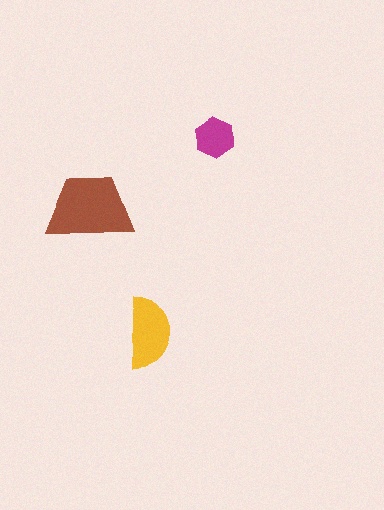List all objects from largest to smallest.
The brown trapezoid, the yellow semicircle, the magenta hexagon.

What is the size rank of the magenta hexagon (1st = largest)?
3rd.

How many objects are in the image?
There are 3 objects in the image.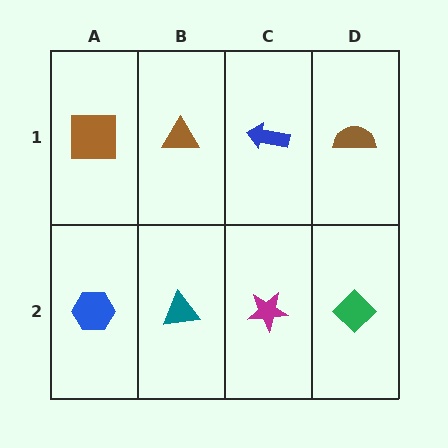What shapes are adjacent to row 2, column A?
A brown square (row 1, column A), a teal triangle (row 2, column B).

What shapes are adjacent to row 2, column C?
A blue arrow (row 1, column C), a teal triangle (row 2, column B), a green diamond (row 2, column D).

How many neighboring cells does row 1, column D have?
2.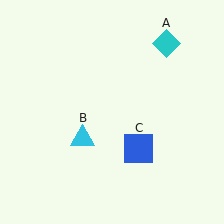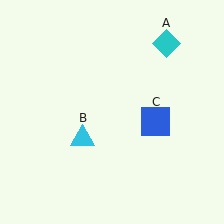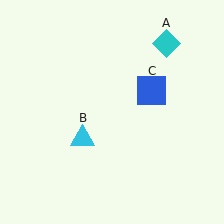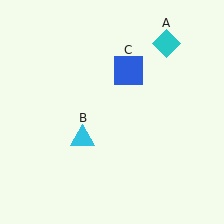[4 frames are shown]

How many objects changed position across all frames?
1 object changed position: blue square (object C).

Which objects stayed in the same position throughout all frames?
Cyan diamond (object A) and cyan triangle (object B) remained stationary.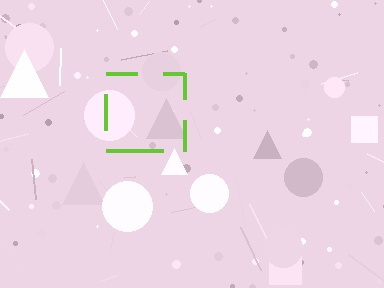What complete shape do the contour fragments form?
The contour fragments form a square.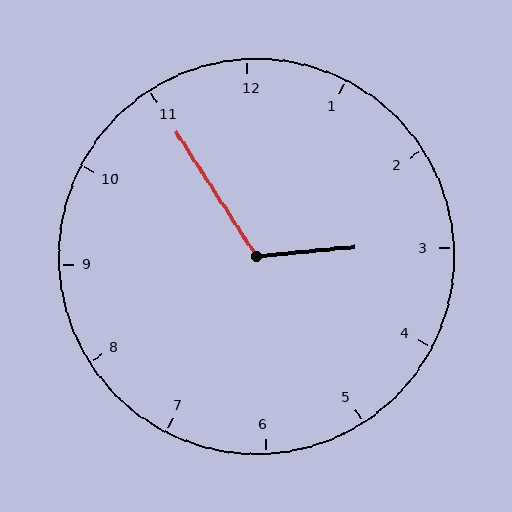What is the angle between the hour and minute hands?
Approximately 118 degrees.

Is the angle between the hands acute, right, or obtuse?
It is obtuse.